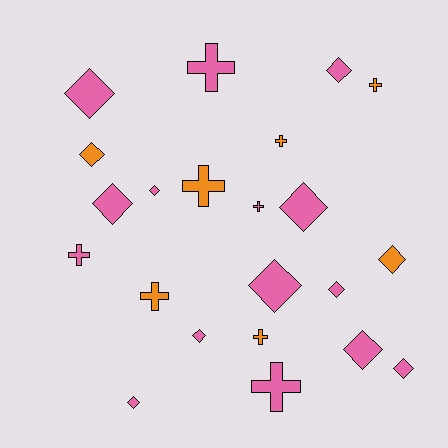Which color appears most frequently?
Pink, with 15 objects.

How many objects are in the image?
There are 22 objects.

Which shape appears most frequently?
Diamond, with 13 objects.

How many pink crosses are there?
There are 4 pink crosses.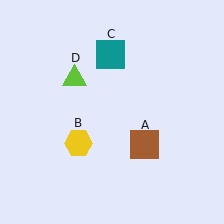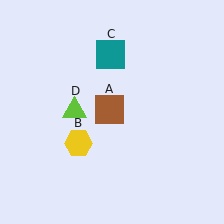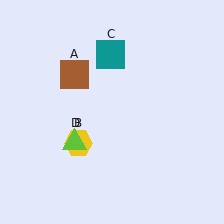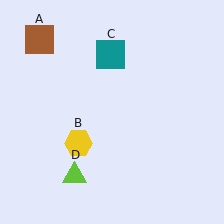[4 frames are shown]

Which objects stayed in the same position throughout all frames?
Yellow hexagon (object B) and teal square (object C) remained stationary.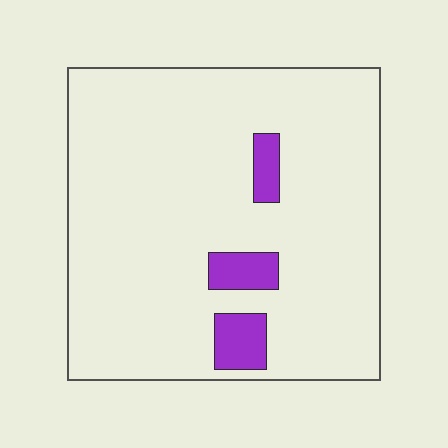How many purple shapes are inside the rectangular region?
3.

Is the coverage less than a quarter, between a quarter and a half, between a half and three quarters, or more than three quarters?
Less than a quarter.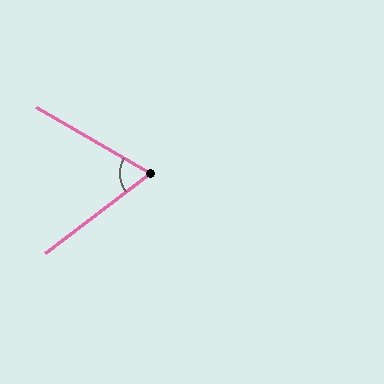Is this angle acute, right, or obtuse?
It is acute.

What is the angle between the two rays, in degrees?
Approximately 67 degrees.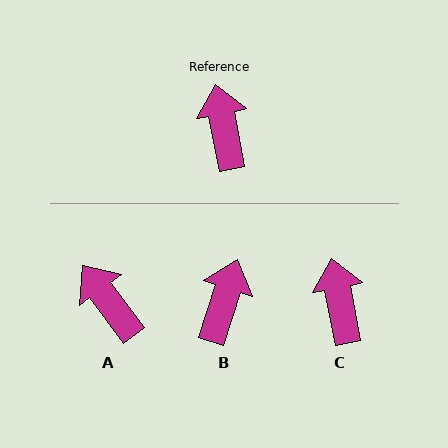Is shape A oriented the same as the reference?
No, it is off by about 26 degrees.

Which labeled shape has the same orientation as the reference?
C.